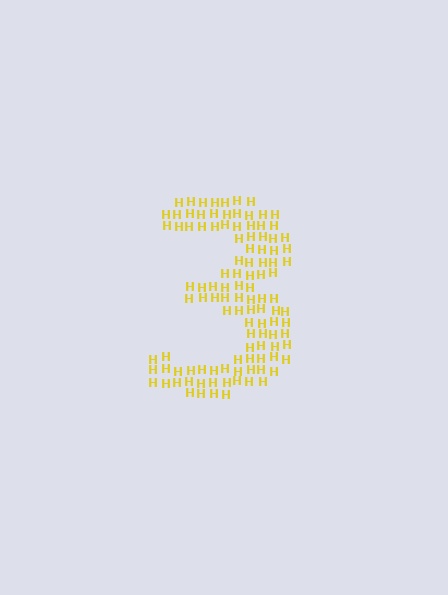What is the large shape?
The large shape is the digit 3.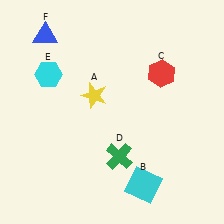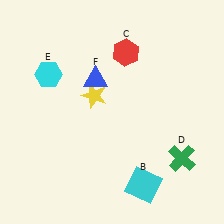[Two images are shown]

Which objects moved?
The objects that moved are: the red hexagon (C), the green cross (D), the blue triangle (F).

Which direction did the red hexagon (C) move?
The red hexagon (C) moved left.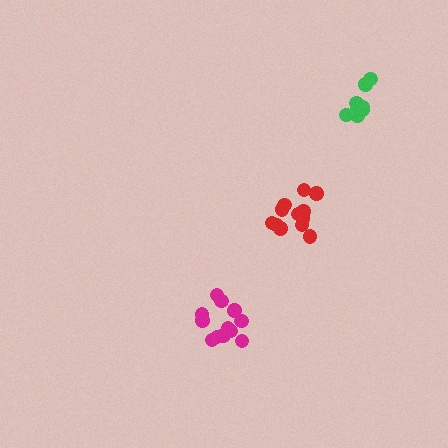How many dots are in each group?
Group 1: 12 dots, Group 2: 9 dots, Group 3: 12 dots (33 total).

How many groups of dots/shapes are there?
There are 3 groups.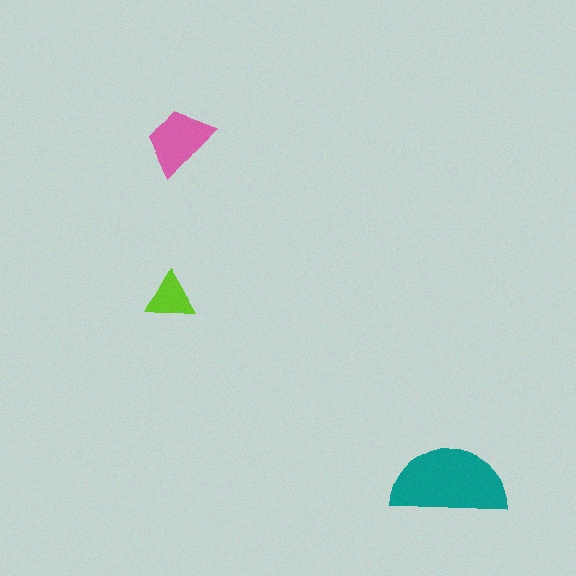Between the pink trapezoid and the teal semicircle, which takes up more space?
The teal semicircle.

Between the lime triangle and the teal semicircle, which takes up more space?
The teal semicircle.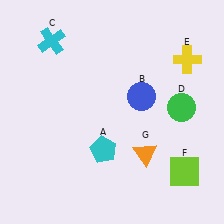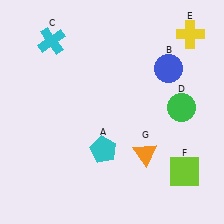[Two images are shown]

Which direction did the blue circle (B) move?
The blue circle (B) moved up.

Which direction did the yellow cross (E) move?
The yellow cross (E) moved up.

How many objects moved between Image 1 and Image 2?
2 objects moved between the two images.